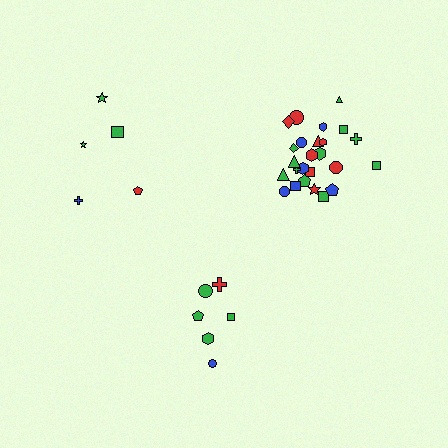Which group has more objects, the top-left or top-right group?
The top-right group.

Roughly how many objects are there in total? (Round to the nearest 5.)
Roughly 35 objects in total.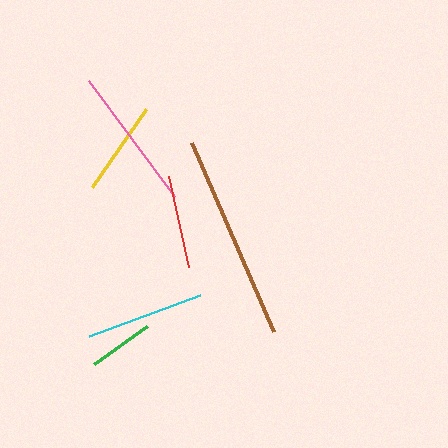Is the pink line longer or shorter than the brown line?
The brown line is longer than the pink line.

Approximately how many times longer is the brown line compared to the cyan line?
The brown line is approximately 1.7 times the length of the cyan line.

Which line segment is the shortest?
The green line is the shortest at approximately 66 pixels.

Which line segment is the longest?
The brown line is the longest at approximately 206 pixels.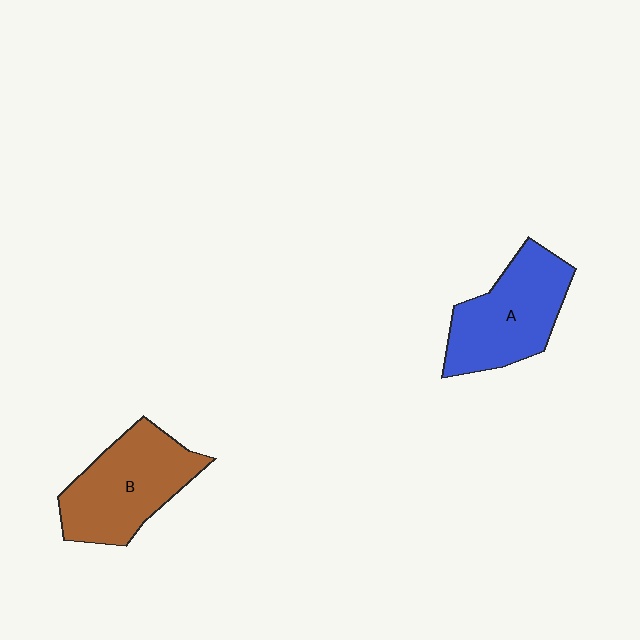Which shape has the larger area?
Shape B (brown).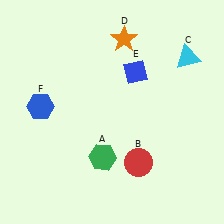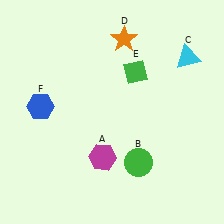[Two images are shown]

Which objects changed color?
A changed from green to magenta. B changed from red to green. E changed from blue to green.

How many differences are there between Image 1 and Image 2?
There are 3 differences between the two images.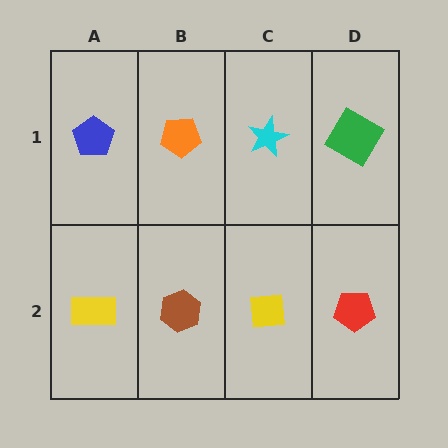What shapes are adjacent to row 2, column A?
A blue pentagon (row 1, column A), a brown hexagon (row 2, column B).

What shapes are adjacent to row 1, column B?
A brown hexagon (row 2, column B), a blue pentagon (row 1, column A), a cyan star (row 1, column C).